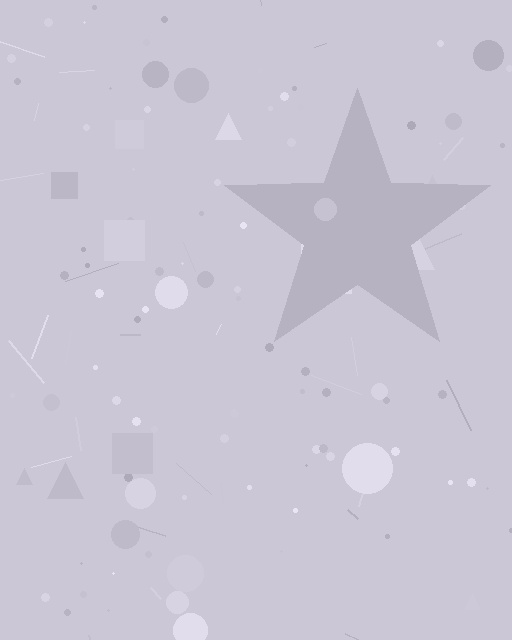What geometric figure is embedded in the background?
A star is embedded in the background.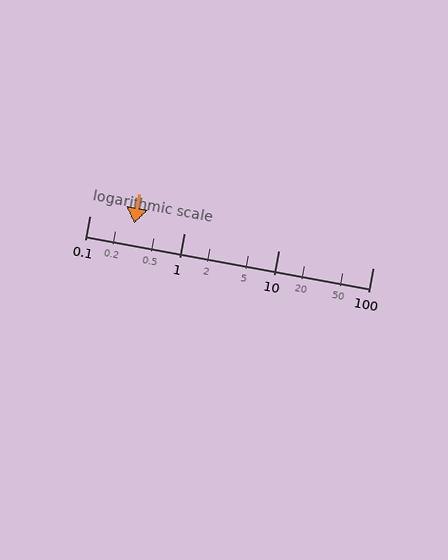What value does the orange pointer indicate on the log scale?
The pointer indicates approximately 0.3.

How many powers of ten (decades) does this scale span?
The scale spans 3 decades, from 0.1 to 100.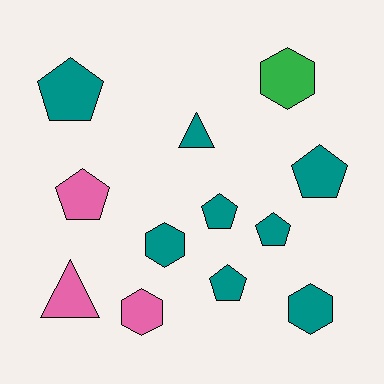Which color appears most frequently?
Teal, with 8 objects.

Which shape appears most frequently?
Pentagon, with 6 objects.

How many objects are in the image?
There are 12 objects.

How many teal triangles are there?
There is 1 teal triangle.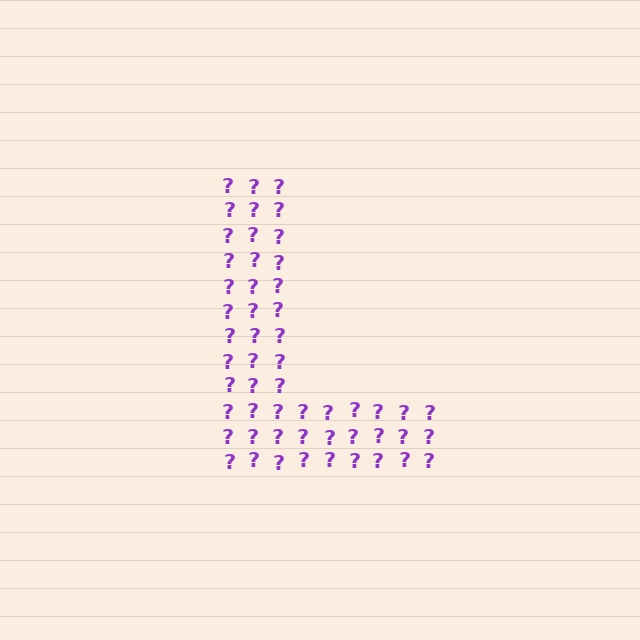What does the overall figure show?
The overall figure shows the letter L.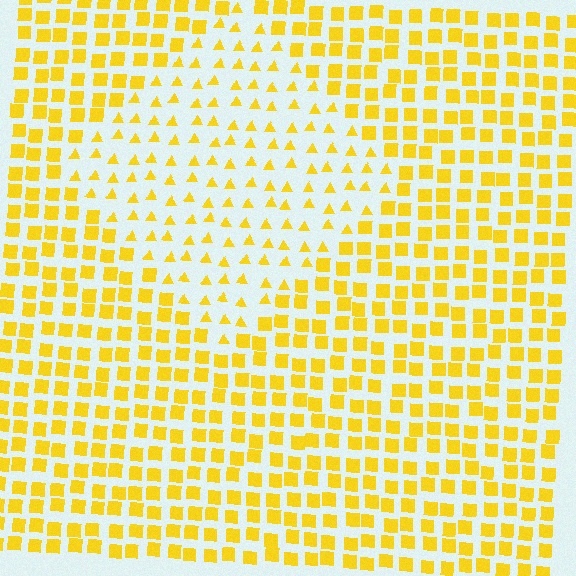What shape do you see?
I see a diamond.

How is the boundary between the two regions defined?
The boundary is defined by a change in element shape: triangles inside vs. squares outside. All elements share the same color and spacing.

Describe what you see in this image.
The image is filled with small yellow elements arranged in a uniform grid. A diamond-shaped region contains triangles, while the surrounding area contains squares. The boundary is defined purely by the change in element shape.